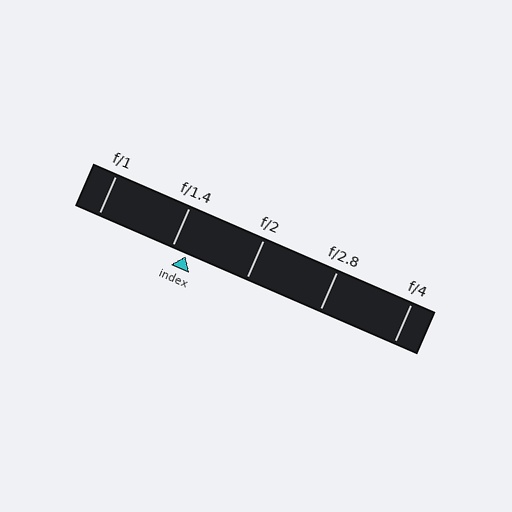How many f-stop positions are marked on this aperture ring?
There are 5 f-stop positions marked.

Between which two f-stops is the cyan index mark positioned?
The index mark is between f/1.4 and f/2.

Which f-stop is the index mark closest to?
The index mark is closest to f/1.4.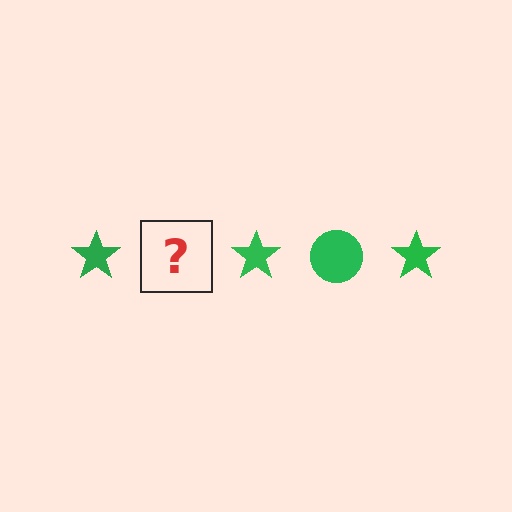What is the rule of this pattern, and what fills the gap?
The rule is that the pattern cycles through star, circle shapes in green. The gap should be filled with a green circle.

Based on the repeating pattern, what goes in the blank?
The blank should be a green circle.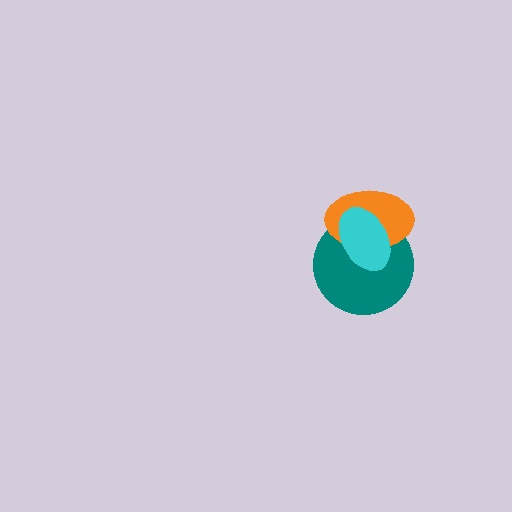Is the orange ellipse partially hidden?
Yes, it is partially covered by another shape.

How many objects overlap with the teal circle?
2 objects overlap with the teal circle.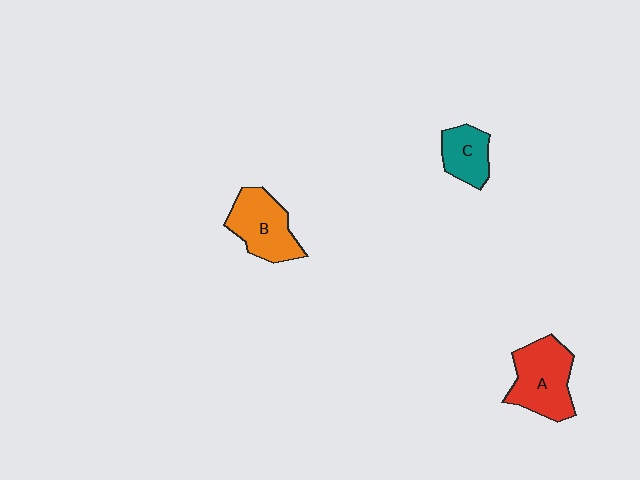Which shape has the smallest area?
Shape C (teal).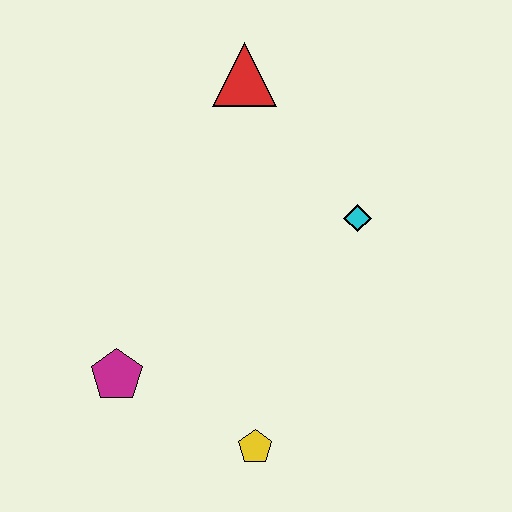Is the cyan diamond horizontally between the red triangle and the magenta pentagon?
No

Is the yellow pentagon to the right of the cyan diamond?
No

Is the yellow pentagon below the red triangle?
Yes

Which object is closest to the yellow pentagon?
The magenta pentagon is closest to the yellow pentagon.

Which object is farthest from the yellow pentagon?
The red triangle is farthest from the yellow pentagon.